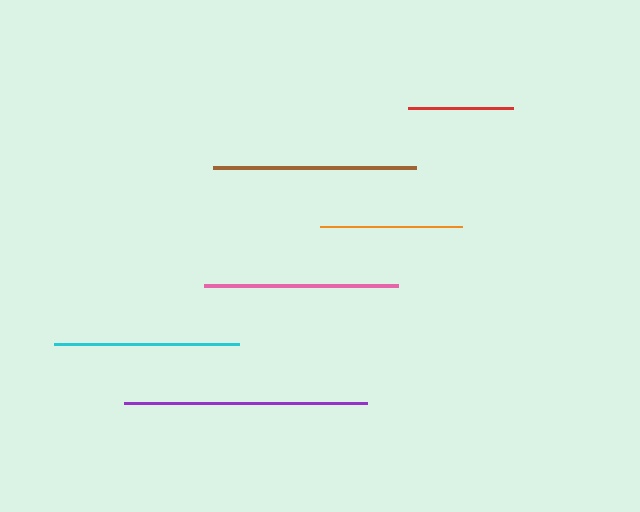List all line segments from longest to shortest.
From longest to shortest: purple, brown, pink, cyan, orange, red.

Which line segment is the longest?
The purple line is the longest at approximately 243 pixels.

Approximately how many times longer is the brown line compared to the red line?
The brown line is approximately 1.9 times the length of the red line.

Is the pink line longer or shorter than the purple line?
The purple line is longer than the pink line.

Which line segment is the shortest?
The red line is the shortest at approximately 104 pixels.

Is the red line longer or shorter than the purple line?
The purple line is longer than the red line.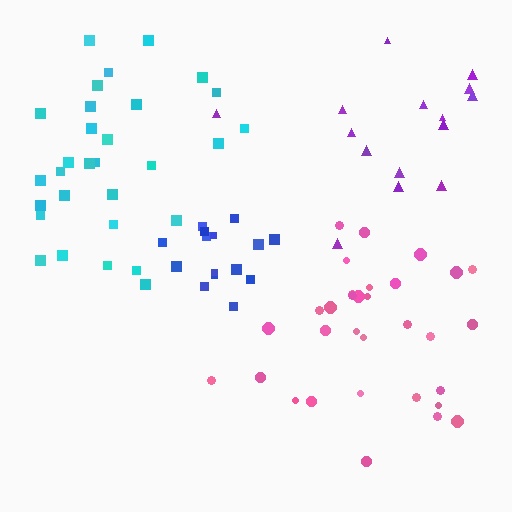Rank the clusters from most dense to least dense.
blue, pink, cyan, purple.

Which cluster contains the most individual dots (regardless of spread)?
Pink (32).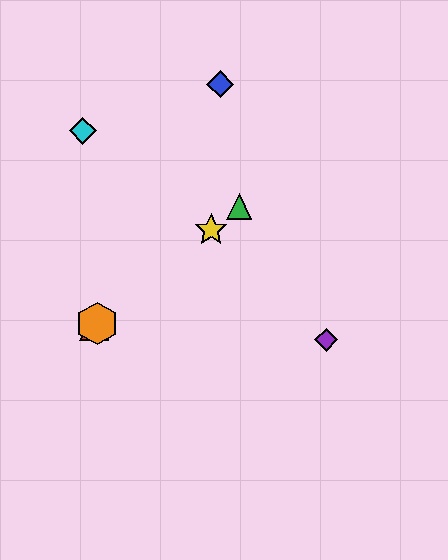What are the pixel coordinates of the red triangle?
The red triangle is at (94, 326).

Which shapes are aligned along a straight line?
The red triangle, the green triangle, the yellow star, the orange hexagon are aligned along a straight line.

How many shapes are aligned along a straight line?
4 shapes (the red triangle, the green triangle, the yellow star, the orange hexagon) are aligned along a straight line.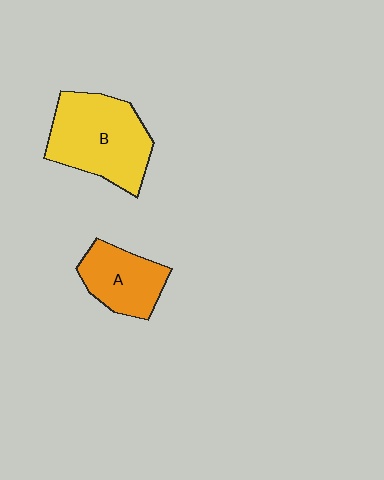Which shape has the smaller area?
Shape A (orange).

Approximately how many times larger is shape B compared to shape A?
Approximately 1.6 times.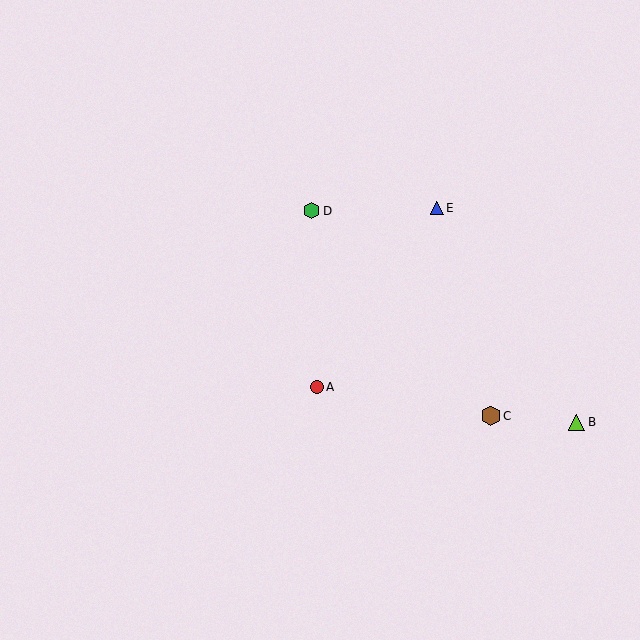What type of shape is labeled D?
Shape D is a green hexagon.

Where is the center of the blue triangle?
The center of the blue triangle is at (437, 208).